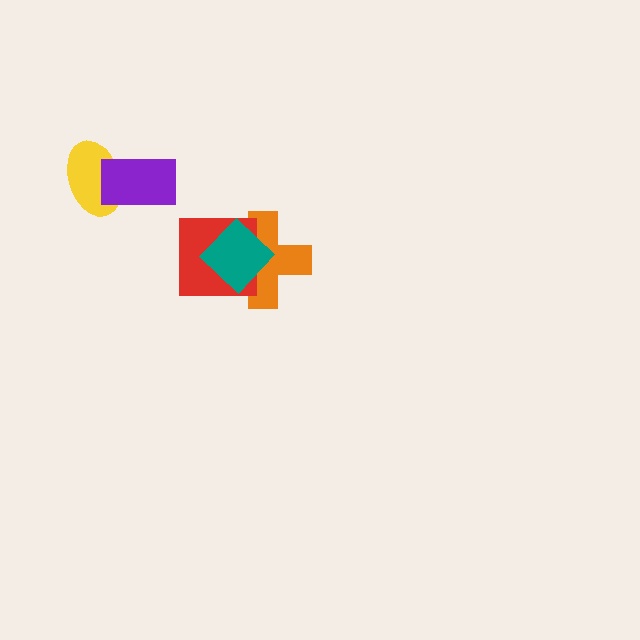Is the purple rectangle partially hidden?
No, no other shape covers it.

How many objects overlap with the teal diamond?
2 objects overlap with the teal diamond.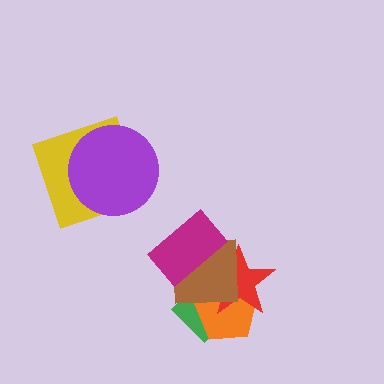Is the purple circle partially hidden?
No, no other shape covers it.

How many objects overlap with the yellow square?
1 object overlaps with the yellow square.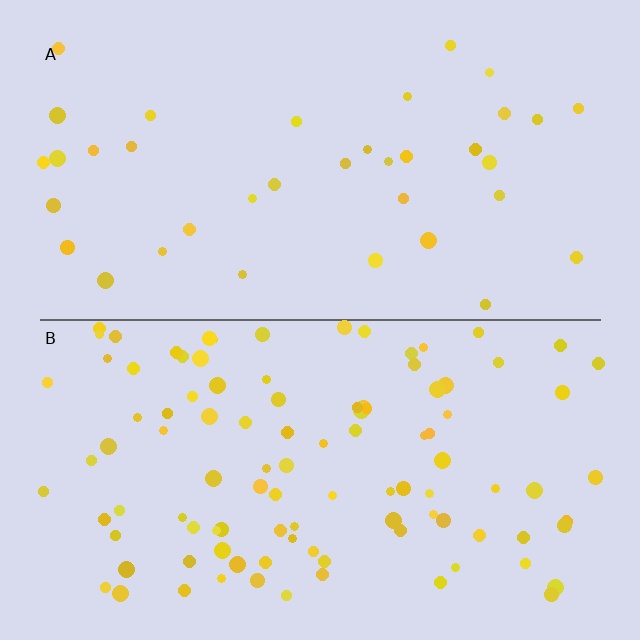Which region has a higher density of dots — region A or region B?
B (the bottom).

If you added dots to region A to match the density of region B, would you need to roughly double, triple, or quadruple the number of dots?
Approximately triple.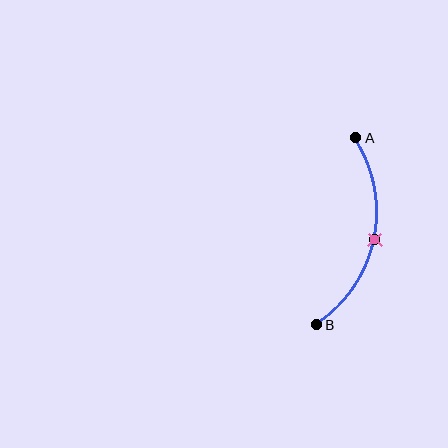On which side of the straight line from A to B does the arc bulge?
The arc bulges to the right of the straight line connecting A and B.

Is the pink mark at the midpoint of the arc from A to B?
Yes. The pink mark lies on the arc at equal arc-length from both A and B — it is the arc midpoint.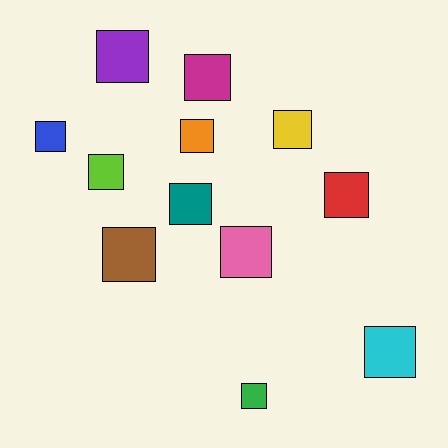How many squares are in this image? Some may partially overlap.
There are 12 squares.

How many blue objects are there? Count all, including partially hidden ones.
There is 1 blue object.